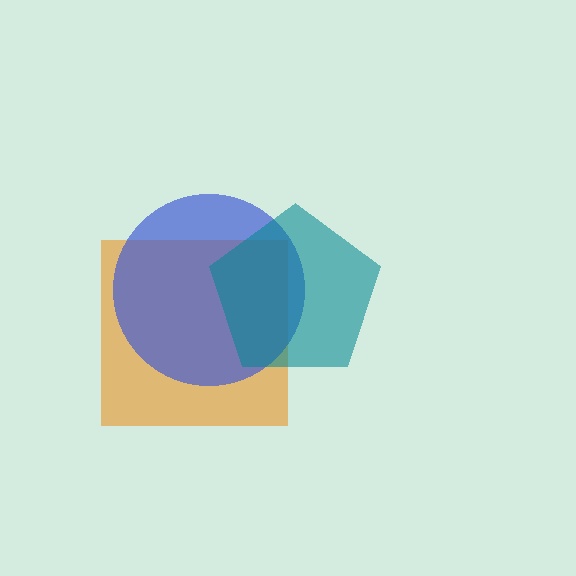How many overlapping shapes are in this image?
There are 3 overlapping shapes in the image.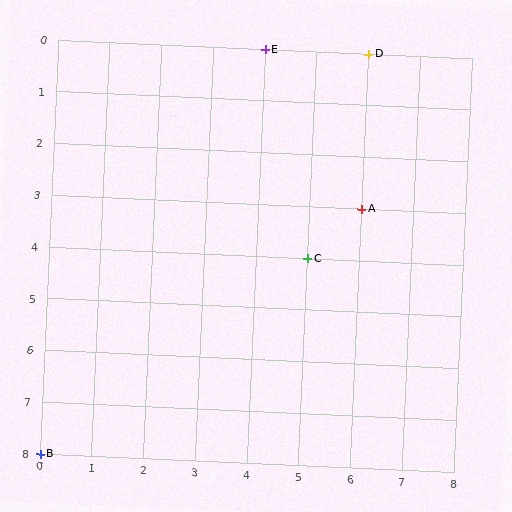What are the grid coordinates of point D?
Point D is at grid coordinates (6, 0).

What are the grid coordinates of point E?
Point E is at grid coordinates (4, 0).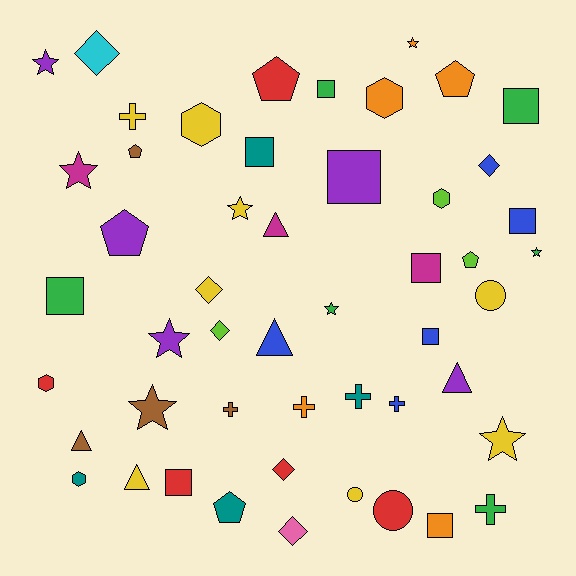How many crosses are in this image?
There are 6 crosses.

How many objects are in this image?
There are 50 objects.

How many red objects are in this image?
There are 5 red objects.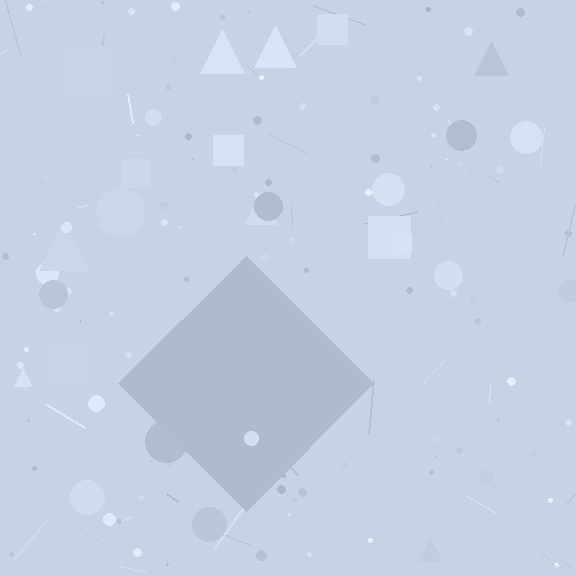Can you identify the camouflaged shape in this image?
The camouflaged shape is a diamond.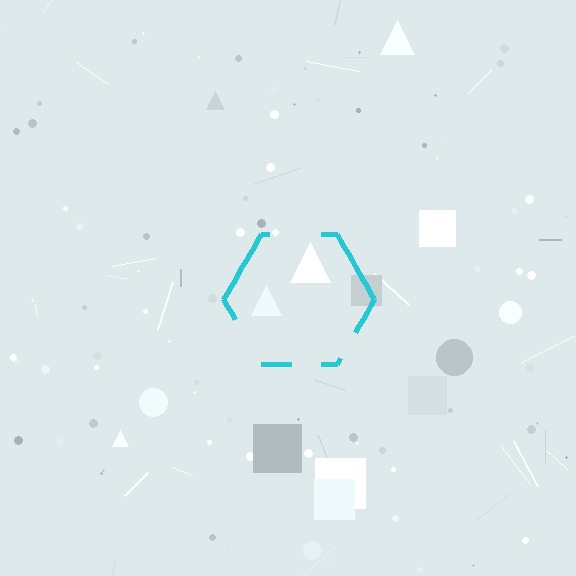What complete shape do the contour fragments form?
The contour fragments form a hexagon.